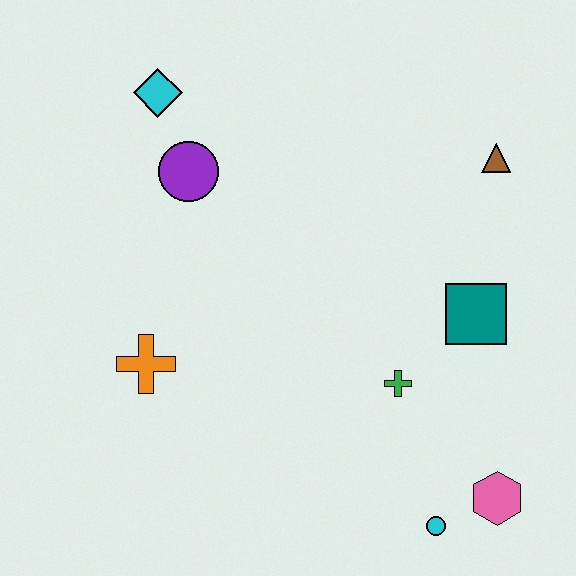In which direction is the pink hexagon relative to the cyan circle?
The pink hexagon is to the right of the cyan circle.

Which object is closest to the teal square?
The green cross is closest to the teal square.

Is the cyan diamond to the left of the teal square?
Yes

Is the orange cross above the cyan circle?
Yes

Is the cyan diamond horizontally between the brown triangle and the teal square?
No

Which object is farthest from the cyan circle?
The cyan diamond is farthest from the cyan circle.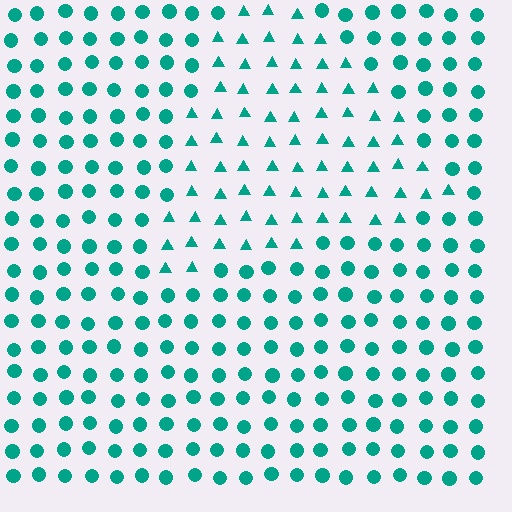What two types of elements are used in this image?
The image uses triangles inside the triangle region and circles outside it.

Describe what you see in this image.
The image is filled with small teal elements arranged in a uniform grid. A triangle-shaped region contains triangles, while the surrounding area contains circles. The boundary is defined purely by the change in element shape.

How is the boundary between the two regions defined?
The boundary is defined by a change in element shape: triangles inside vs. circles outside. All elements share the same color and spacing.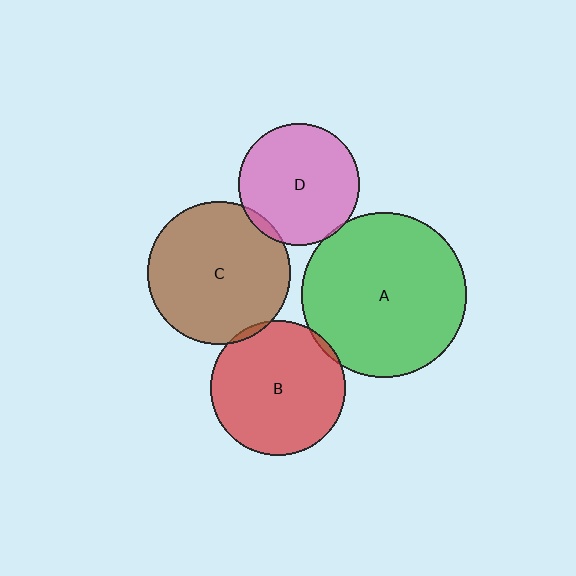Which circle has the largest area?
Circle A (green).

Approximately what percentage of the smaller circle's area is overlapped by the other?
Approximately 5%.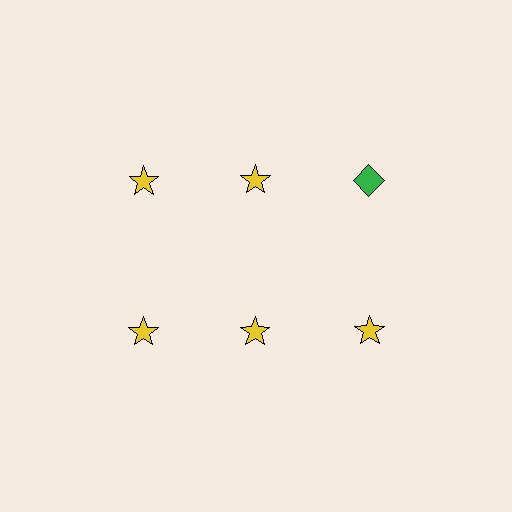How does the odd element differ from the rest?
It differs in both color (green instead of yellow) and shape (diamond instead of star).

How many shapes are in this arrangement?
There are 6 shapes arranged in a grid pattern.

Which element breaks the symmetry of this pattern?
The green diamond in the top row, center column breaks the symmetry. All other shapes are yellow stars.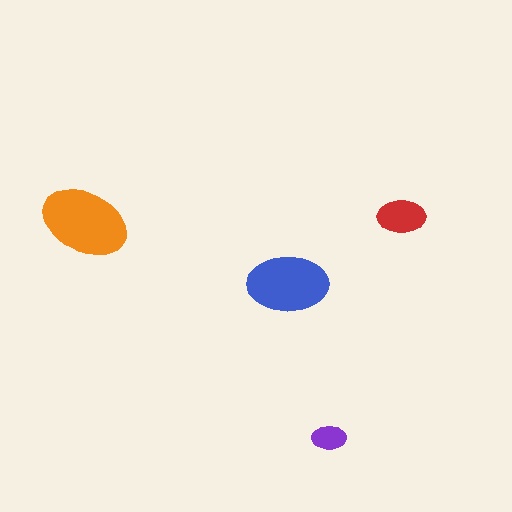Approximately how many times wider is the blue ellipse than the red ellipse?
About 1.5 times wider.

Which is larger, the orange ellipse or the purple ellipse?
The orange one.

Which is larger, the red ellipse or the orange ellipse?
The orange one.